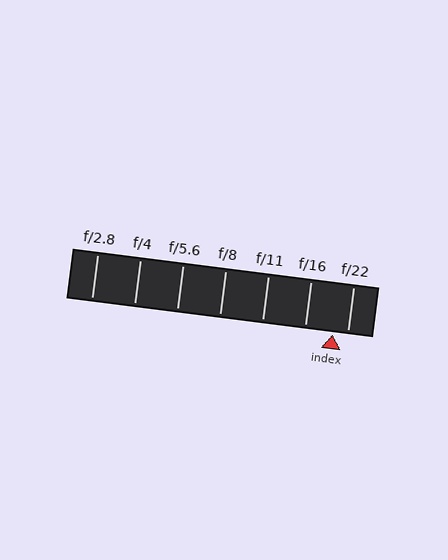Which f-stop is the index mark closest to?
The index mark is closest to f/22.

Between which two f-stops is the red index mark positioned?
The index mark is between f/16 and f/22.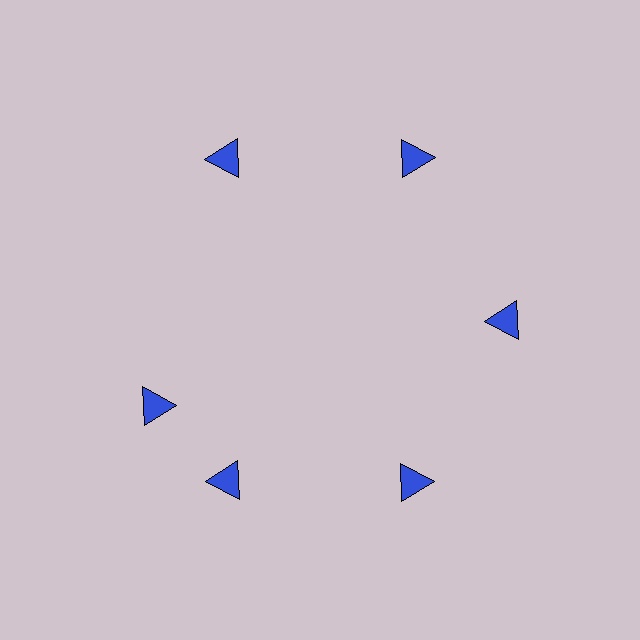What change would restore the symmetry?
The symmetry would be restored by rotating it back into even spacing with its neighbors so that all 6 triangles sit at equal angles and equal distance from the center.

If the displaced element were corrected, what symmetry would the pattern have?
It would have 6-fold rotational symmetry — the pattern would map onto itself every 60 degrees.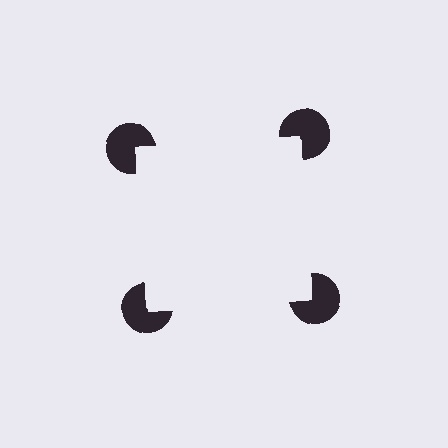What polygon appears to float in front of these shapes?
An illusory square — its edges are inferred from the aligned wedge cuts in the pac-man discs, not physically drawn.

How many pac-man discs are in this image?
There are 4 — one at each vertex of the illusory square.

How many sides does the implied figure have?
4 sides.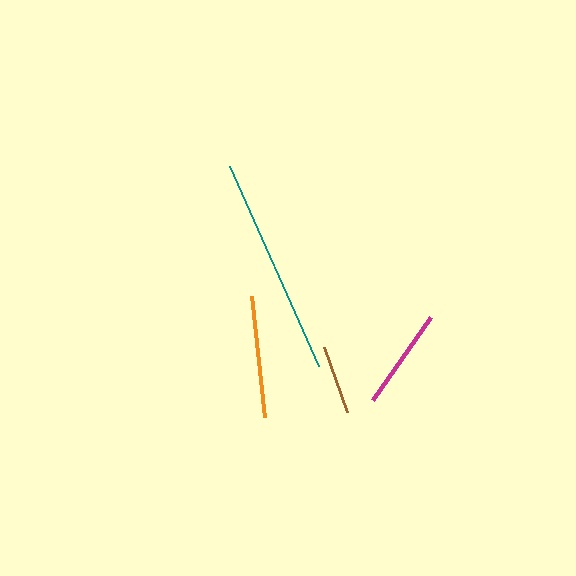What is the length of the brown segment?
The brown segment is approximately 69 pixels long.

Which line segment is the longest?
The teal line is the longest at approximately 219 pixels.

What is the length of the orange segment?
The orange segment is approximately 122 pixels long.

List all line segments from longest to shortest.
From longest to shortest: teal, orange, magenta, brown.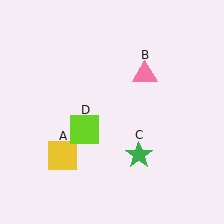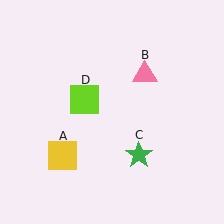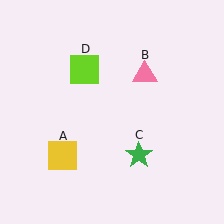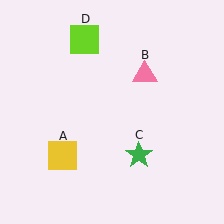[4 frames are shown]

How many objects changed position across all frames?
1 object changed position: lime square (object D).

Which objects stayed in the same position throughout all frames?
Yellow square (object A) and pink triangle (object B) and green star (object C) remained stationary.